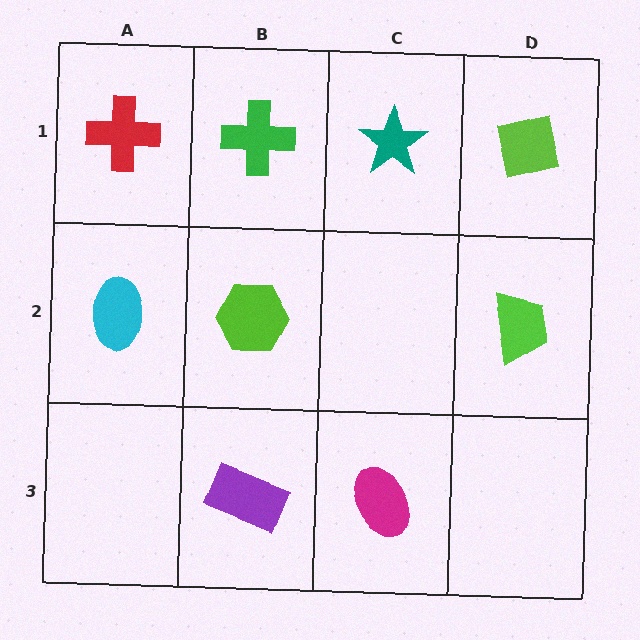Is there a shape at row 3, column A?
No, that cell is empty.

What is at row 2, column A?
A cyan ellipse.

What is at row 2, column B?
A lime hexagon.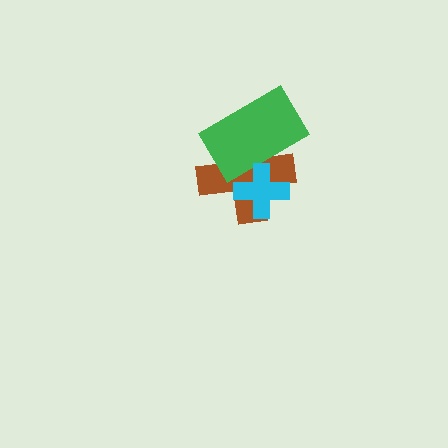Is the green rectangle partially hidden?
Yes, it is partially covered by another shape.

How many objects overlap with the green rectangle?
2 objects overlap with the green rectangle.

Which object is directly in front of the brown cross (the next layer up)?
The green rectangle is directly in front of the brown cross.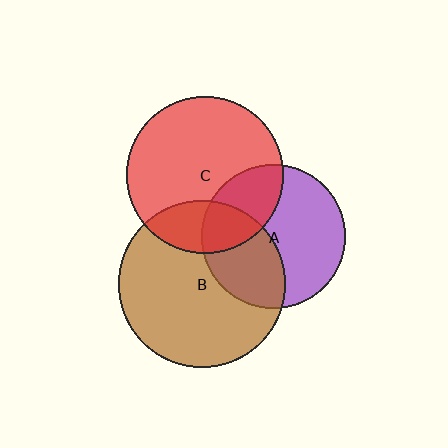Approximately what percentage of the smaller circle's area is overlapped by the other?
Approximately 30%.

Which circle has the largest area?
Circle B (brown).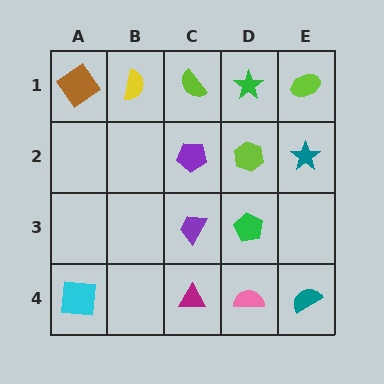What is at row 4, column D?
A pink semicircle.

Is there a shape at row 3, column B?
No, that cell is empty.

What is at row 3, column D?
A green pentagon.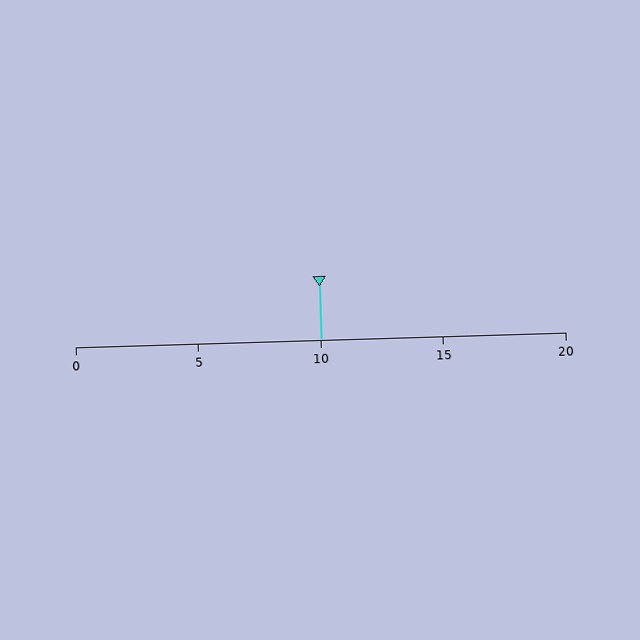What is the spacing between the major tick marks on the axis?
The major ticks are spaced 5 apart.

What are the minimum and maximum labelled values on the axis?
The axis runs from 0 to 20.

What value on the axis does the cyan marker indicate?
The marker indicates approximately 10.